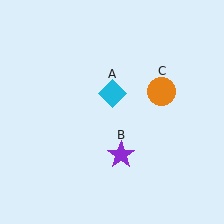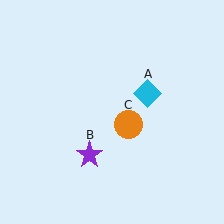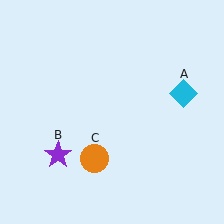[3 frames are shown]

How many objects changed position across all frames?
3 objects changed position: cyan diamond (object A), purple star (object B), orange circle (object C).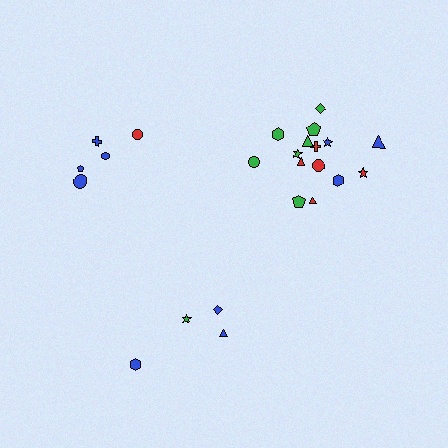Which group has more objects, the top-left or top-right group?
The top-right group.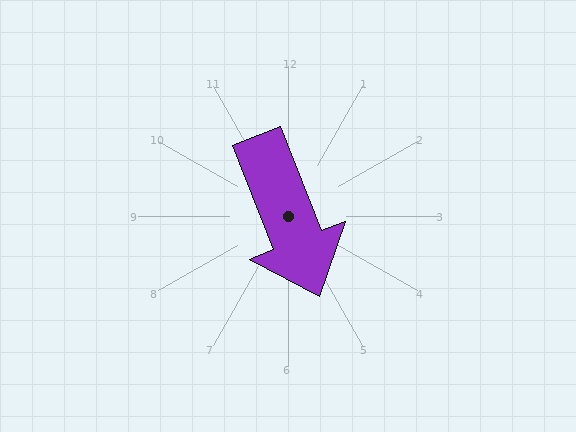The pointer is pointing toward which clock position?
Roughly 5 o'clock.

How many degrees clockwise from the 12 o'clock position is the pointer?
Approximately 159 degrees.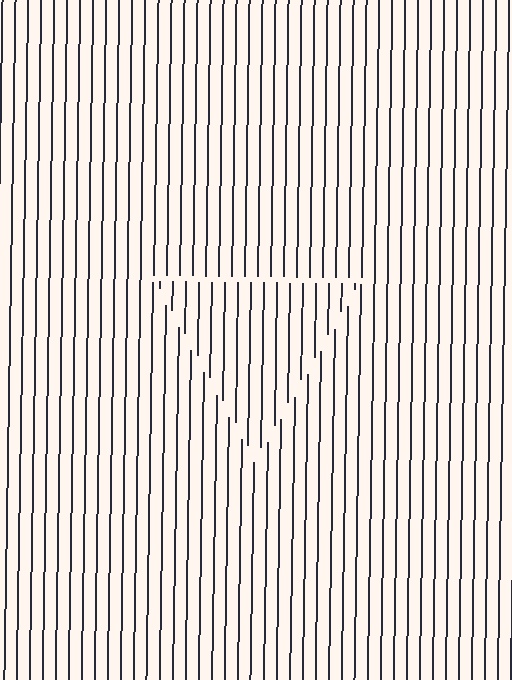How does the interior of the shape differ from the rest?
The interior of the shape contains the same grating, shifted by half a period — the contour is defined by the phase discontinuity where line-ends from the inner and outer gratings abut.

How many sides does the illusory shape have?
3 sides — the line-ends trace a triangle.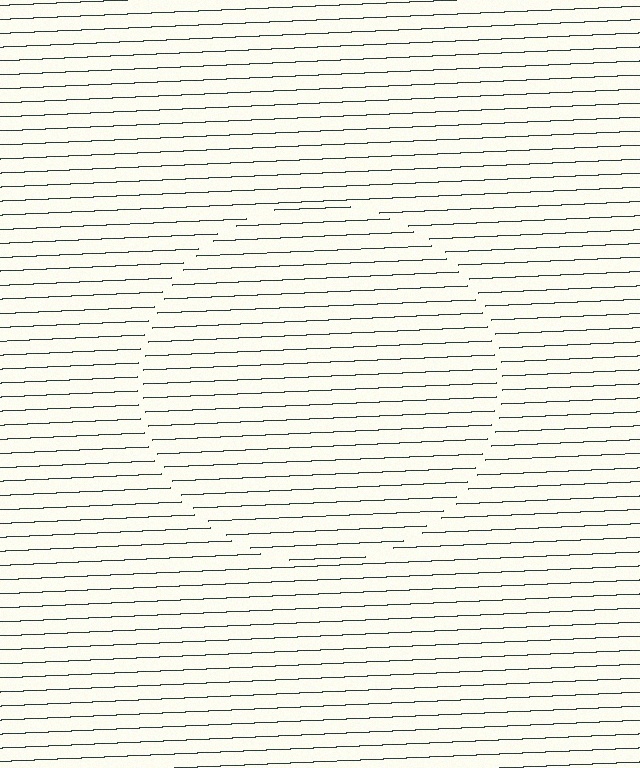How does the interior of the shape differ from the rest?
The interior of the shape contains the same grating, shifted by half a period — the contour is defined by the phase discontinuity where line-ends from the inner and outer gratings abut.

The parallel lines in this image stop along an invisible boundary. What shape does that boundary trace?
An illusory circle. The interior of the shape contains the same grating, shifted by half a period — the contour is defined by the phase discontinuity where line-ends from the inner and outer gratings abut.